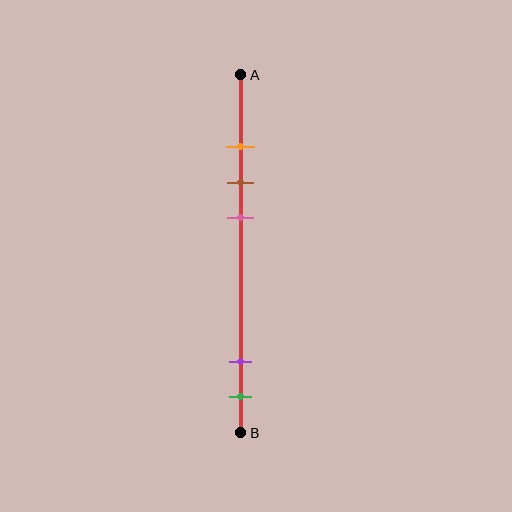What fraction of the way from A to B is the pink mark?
The pink mark is approximately 40% (0.4) of the way from A to B.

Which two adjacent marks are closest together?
The orange and brown marks are the closest adjacent pair.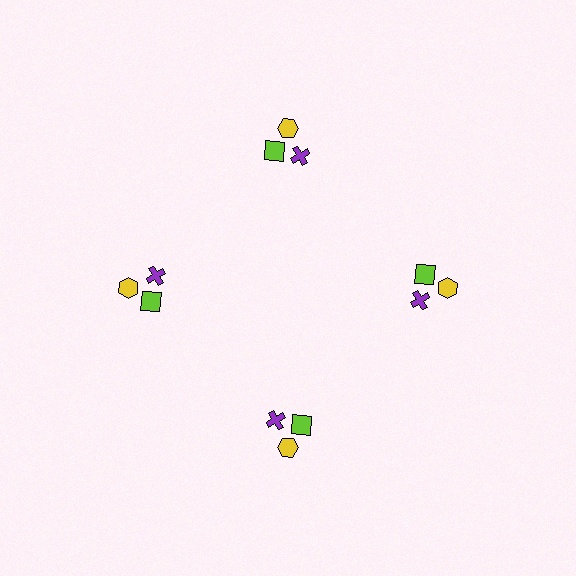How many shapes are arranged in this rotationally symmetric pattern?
There are 12 shapes, arranged in 4 groups of 3.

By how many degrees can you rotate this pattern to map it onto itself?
The pattern maps onto itself every 90 degrees of rotation.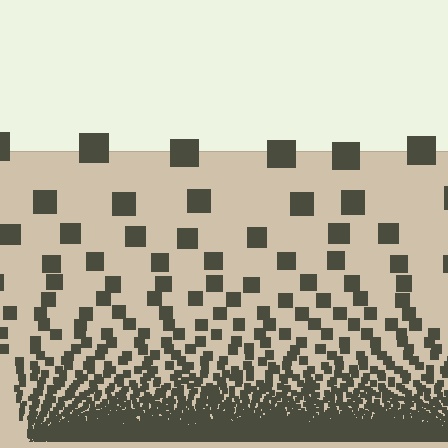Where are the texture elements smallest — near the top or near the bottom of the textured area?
Near the bottom.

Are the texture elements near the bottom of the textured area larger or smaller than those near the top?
Smaller. The gradient is inverted — elements near the bottom are smaller and denser.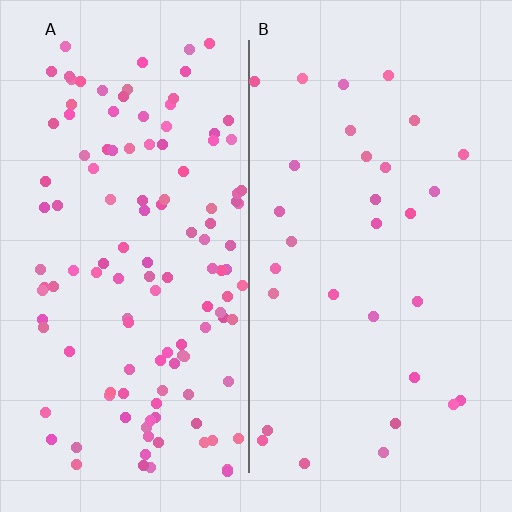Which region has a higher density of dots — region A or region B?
A (the left).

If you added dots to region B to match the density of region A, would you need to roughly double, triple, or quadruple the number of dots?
Approximately quadruple.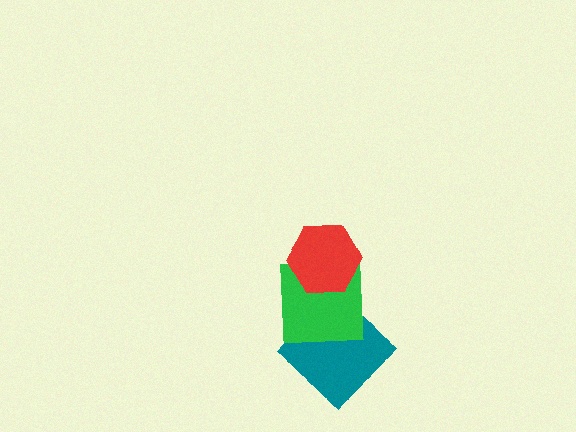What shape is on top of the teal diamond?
The green square is on top of the teal diamond.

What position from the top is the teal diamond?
The teal diamond is 3rd from the top.